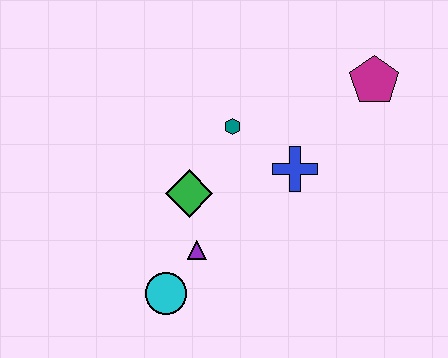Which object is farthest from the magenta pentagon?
The cyan circle is farthest from the magenta pentagon.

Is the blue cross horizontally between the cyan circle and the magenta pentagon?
Yes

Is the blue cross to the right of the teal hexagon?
Yes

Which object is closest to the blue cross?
The teal hexagon is closest to the blue cross.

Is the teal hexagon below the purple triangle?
No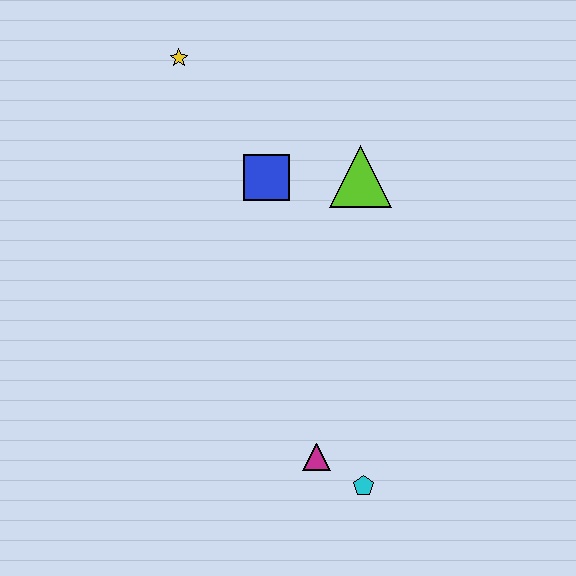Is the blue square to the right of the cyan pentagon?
No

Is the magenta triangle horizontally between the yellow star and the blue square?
No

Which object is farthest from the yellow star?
The cyan pentagon is farthest from the yellow star.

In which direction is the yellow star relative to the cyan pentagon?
The yellow star is above the cyan pentagon.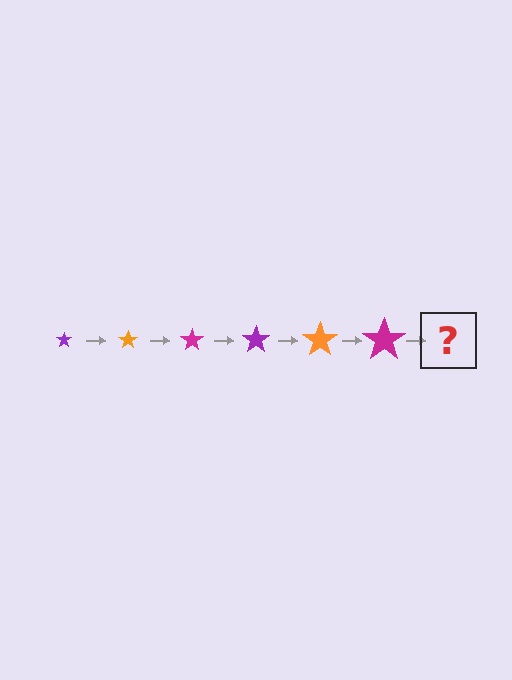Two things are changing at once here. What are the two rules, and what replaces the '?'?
The two rules are that the star grows larger each step and the color cycles through purple, orange, and magenta. The '?' should be a purple star, larger than the previous one.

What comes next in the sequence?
The next element should be a purple star, larger than the previous one.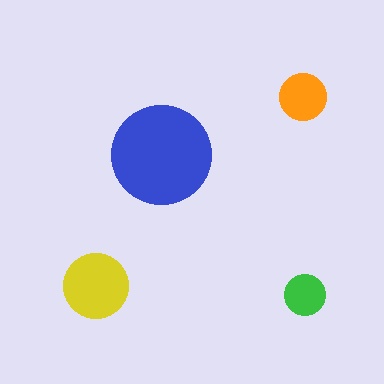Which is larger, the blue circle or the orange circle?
The blue one.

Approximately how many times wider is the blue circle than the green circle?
About 2.5 times wider.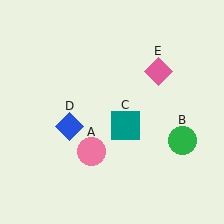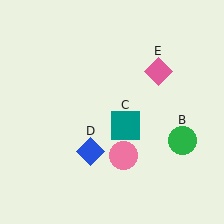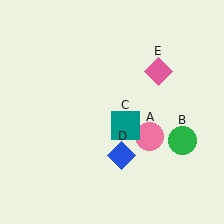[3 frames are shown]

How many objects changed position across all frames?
2 objects changed position: pink circle (object A), blue diamond (object D).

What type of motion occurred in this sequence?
The pink circle (object A), blue diamond (object D) rotated counterclockwise around the center of the scene.